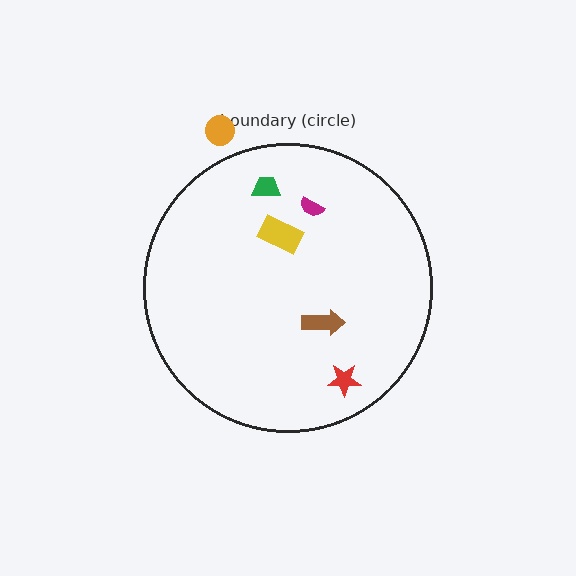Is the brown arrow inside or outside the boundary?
Inside.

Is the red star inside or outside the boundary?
Inside.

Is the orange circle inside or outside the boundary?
Outside.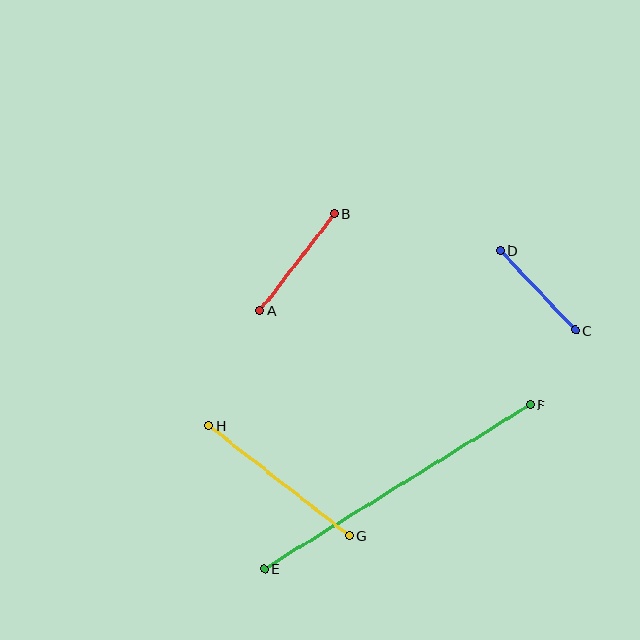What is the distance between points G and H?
The distance is approximately 178 pixels.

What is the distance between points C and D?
The distance is approximately 109 pixels.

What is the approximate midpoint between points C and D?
The midpoint is at approximately (538, 290) pixels.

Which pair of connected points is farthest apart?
Points E and F are farthest apart.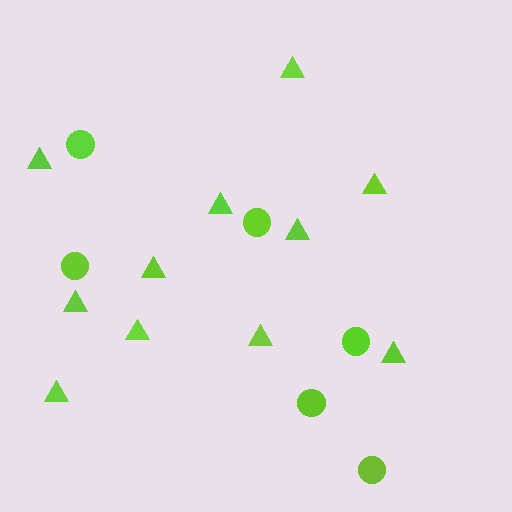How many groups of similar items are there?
There are 2 groups: one group of triangles (11) and one group of circles (6).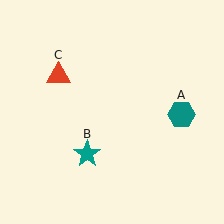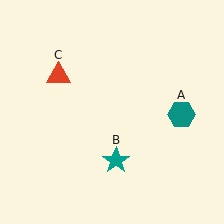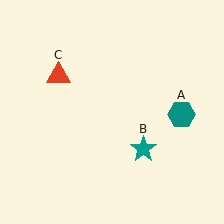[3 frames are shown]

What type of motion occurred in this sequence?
The teal star (object B) rotated counterclockwise around the center of the scene.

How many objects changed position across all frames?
1 object changed position: teal star (object B).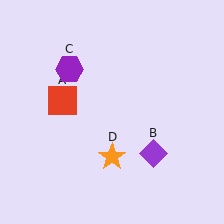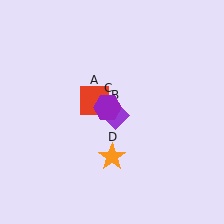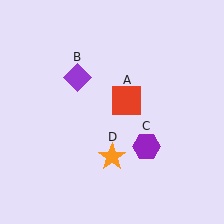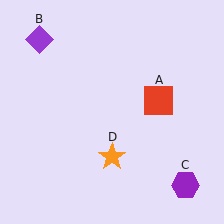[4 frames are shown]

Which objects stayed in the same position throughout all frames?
Orange star (object D) remained stationary.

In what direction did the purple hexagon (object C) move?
The purple hexagon (object C) moved down and to the right.